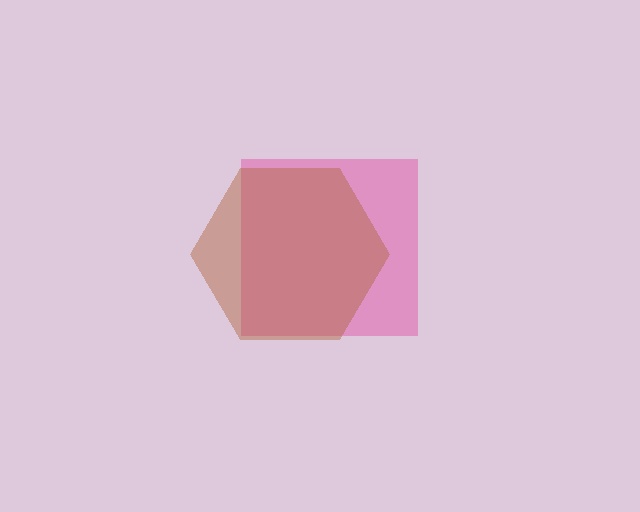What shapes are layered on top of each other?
The layered shapes are: a pink square, a brown hexagon.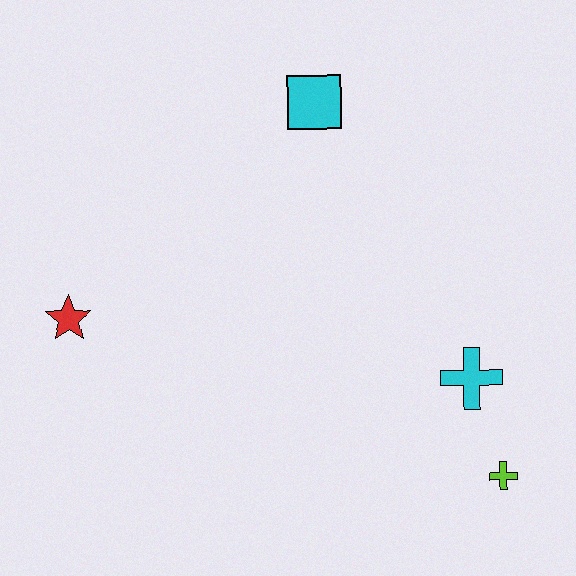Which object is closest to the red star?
The cyan square is closest to the red star.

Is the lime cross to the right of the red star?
Yes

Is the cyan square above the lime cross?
Yes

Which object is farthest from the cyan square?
The lime cross is farthest from the cyan square.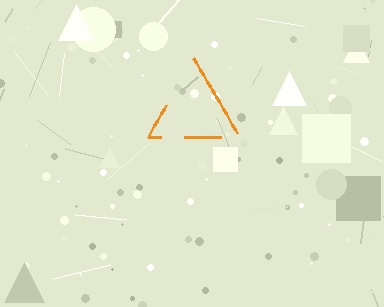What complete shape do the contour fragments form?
The contour fragments form a triangle.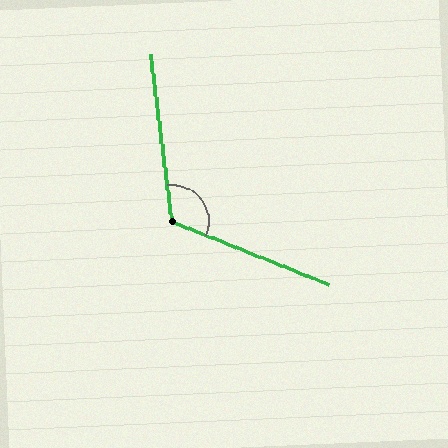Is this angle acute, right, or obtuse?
It is obtuse.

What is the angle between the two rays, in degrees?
Approximately 119 degrees.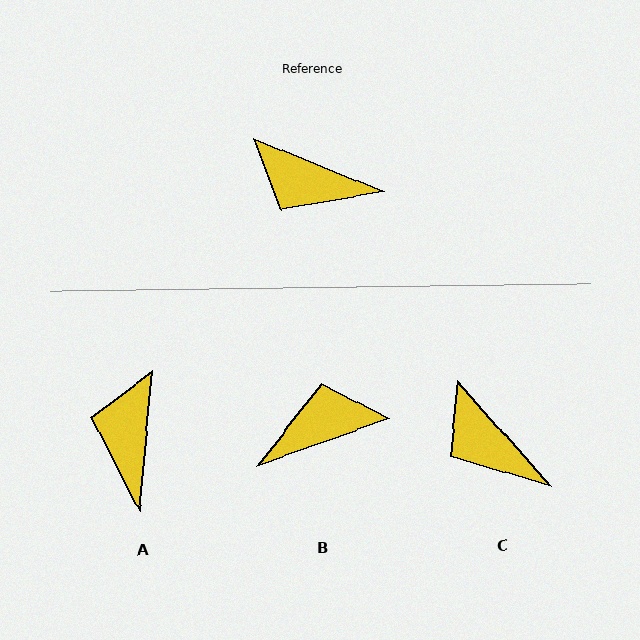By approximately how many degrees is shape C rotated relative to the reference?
Approximately 26 degrees clockwise.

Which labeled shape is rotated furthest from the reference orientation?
B, about 138 degrees away.